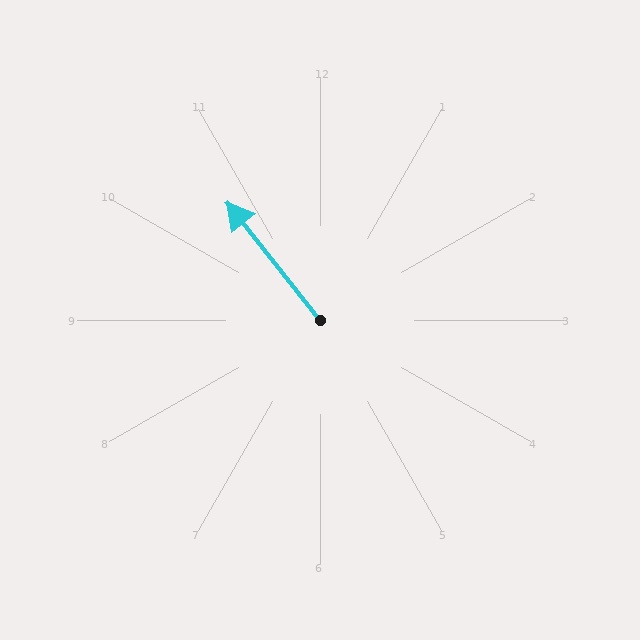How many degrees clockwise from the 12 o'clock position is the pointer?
Approximately 322 degrees.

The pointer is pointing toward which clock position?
Roughly 11 o'clock.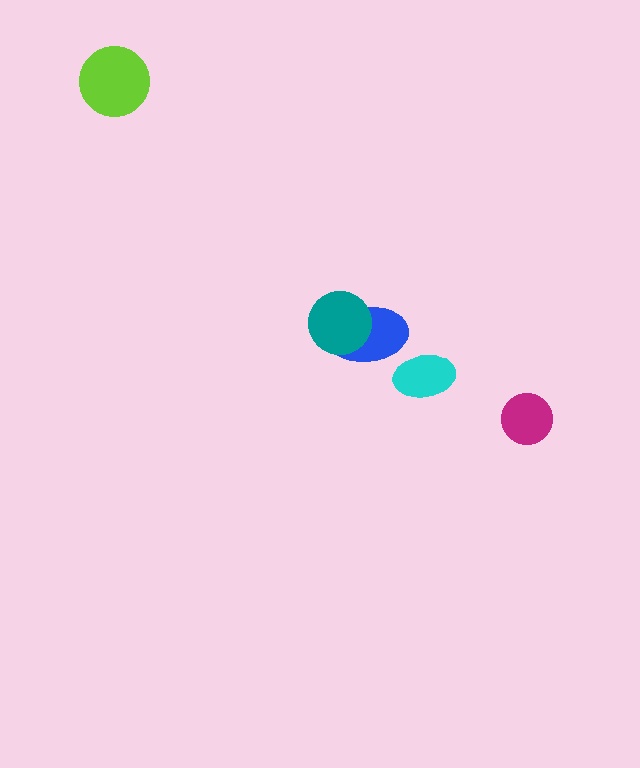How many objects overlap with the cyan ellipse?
0 objects overlap with the cyan ellipse.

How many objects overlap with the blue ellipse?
1 object overlaps with the blue ellipse.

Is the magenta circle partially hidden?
No, no other shape covers it.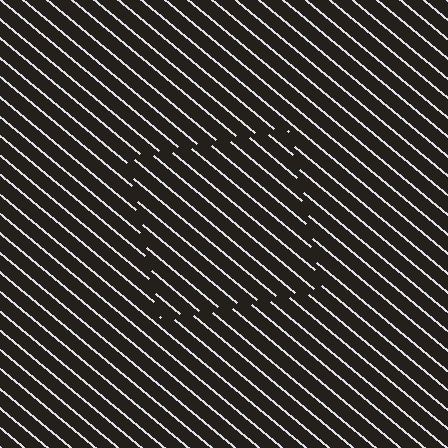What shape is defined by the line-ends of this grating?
An illusory square. The interior of the shape contains the same grating, shifted by half a period — the contour is defined by the phase discontinuity where line-ends from the inner and outer gratings abut.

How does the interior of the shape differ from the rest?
The interior of the shape contains the same grating, shifted by half a period — the contour is defined by the phase discontinuity where line-ends from the inner and outer gratings abut.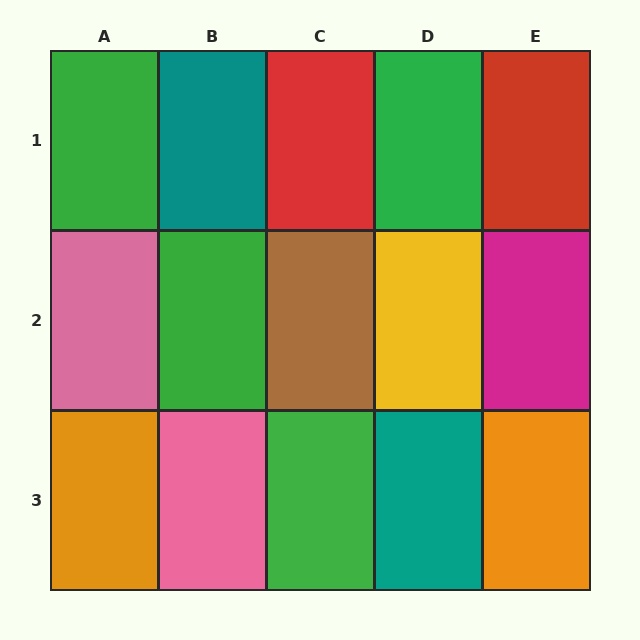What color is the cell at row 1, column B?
Teal.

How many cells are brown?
1 cell is brown.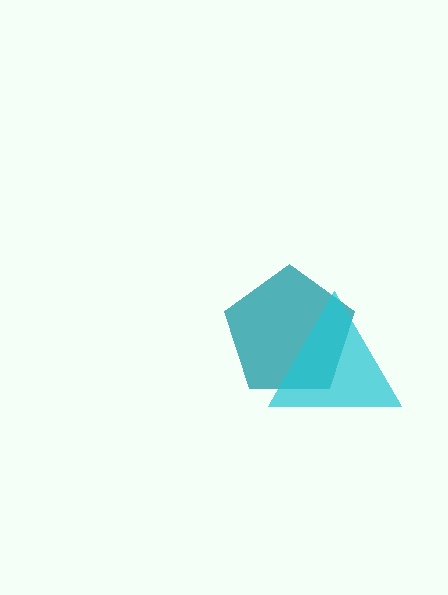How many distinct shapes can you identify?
There are 2 distinct shapes: a teal pentagon, a cyan triangle.